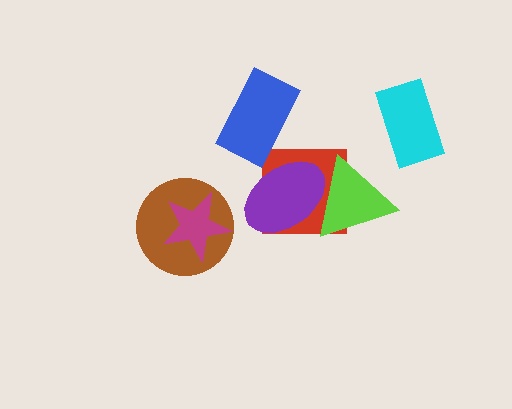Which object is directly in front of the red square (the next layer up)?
The purple ellipse is directly in front of the red square.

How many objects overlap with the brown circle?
1 object overlaps with the brown circle.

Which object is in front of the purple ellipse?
The lime triangle is in front of the purple ellipse.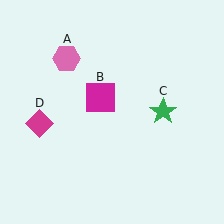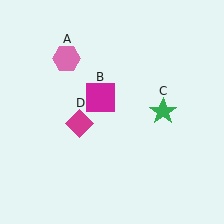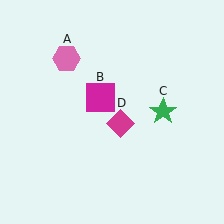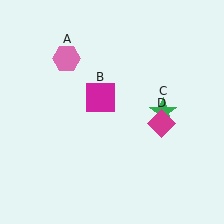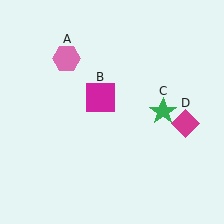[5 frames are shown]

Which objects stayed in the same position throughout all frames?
Pink hexagon (object A) and magenta square (object B) and green star (object C) remained stationary.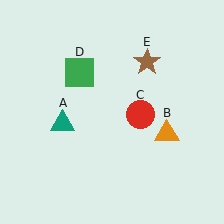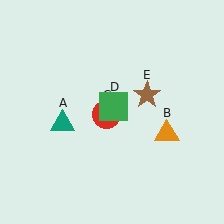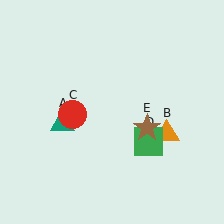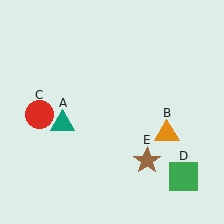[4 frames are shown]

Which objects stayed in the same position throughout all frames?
Teal triangle (object A) and orange triangle (object B) remained stationary.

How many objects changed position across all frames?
3 objects changed position: red circle (object C), green square (object D), brown star (object E).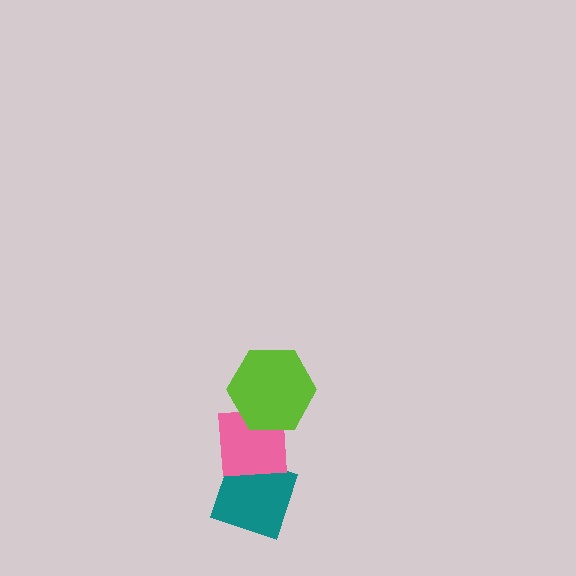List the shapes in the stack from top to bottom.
From top to bottom: the lime hexagon, the pink square, the teal diamond.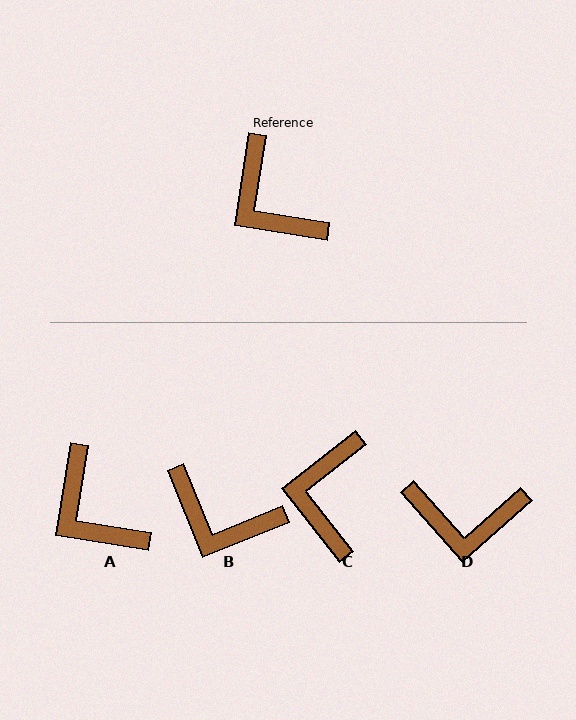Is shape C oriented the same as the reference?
No, it is off by about 43 degrees.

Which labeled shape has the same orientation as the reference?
A.